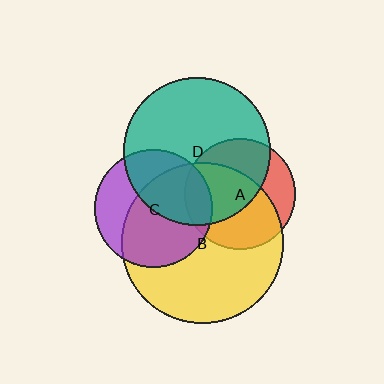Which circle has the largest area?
Circle B (yellow).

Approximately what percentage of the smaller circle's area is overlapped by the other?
Approximately 65%.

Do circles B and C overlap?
Yes.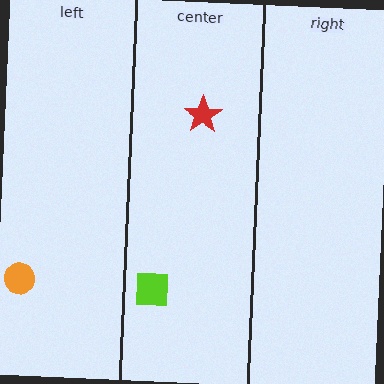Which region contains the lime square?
The center region.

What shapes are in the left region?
The orange circle.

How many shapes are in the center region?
2.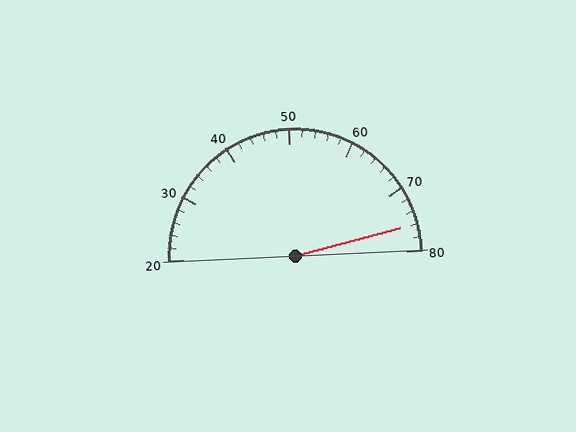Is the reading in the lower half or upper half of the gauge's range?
The reading is in the upper half of the range (20 to 80).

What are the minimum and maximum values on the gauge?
The gauge ranges from 20 to 80.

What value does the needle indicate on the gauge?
The needle indicates approximately 76.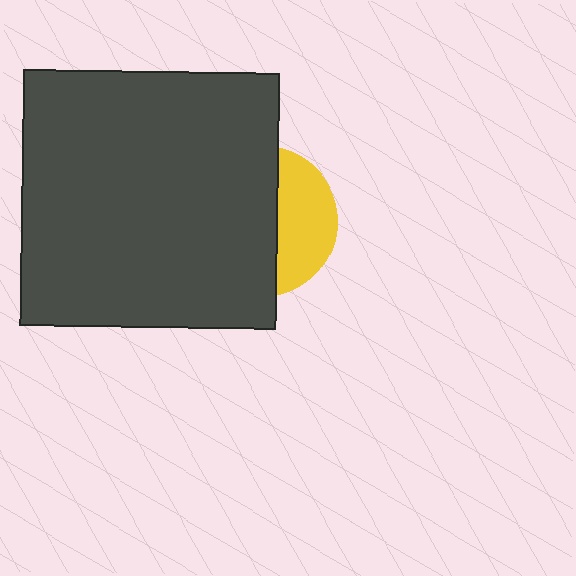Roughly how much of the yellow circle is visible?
A small part of it is visible (roughly 37%).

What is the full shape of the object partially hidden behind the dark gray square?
The partially hidden object is a yellow circle.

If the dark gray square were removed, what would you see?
You would see the complete yellow circle.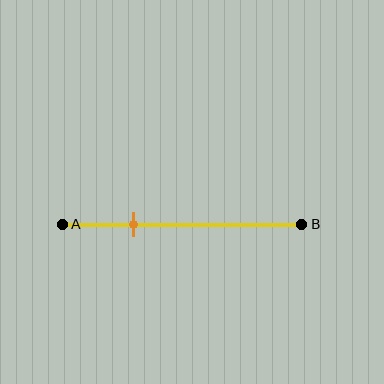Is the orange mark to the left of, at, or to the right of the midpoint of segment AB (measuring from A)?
The orange mark is to the left of the midpoint of segment AB.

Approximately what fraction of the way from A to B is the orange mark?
The orange mark is approximately 30% of the way from A to B.